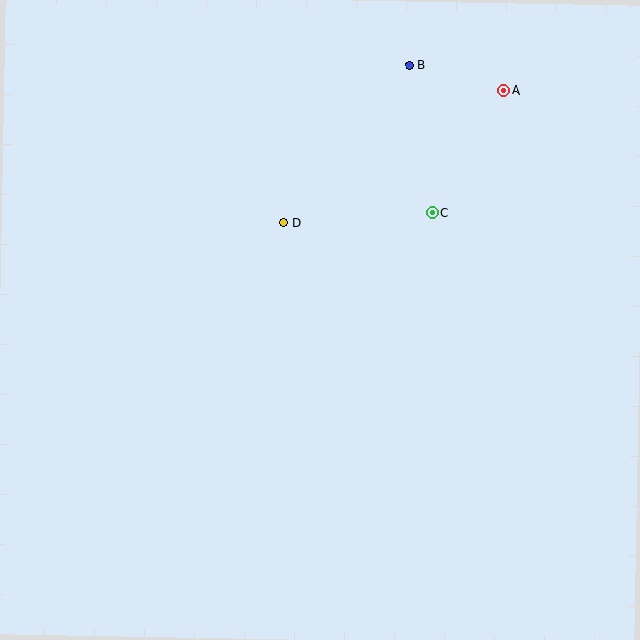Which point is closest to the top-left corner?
Point D is closest to the top-left corner.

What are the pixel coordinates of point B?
Point B is at (409, 65).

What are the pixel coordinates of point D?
Point D is at (283, 223).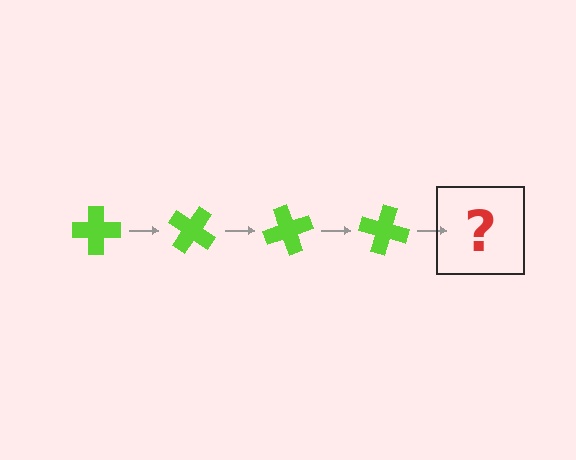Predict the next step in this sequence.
The next step is a lime cross rotated 140 degrees.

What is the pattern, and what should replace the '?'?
The pattern is that the cross rotates 35 degrees each step. The '?' should be a lime cross rotated 140 degrees.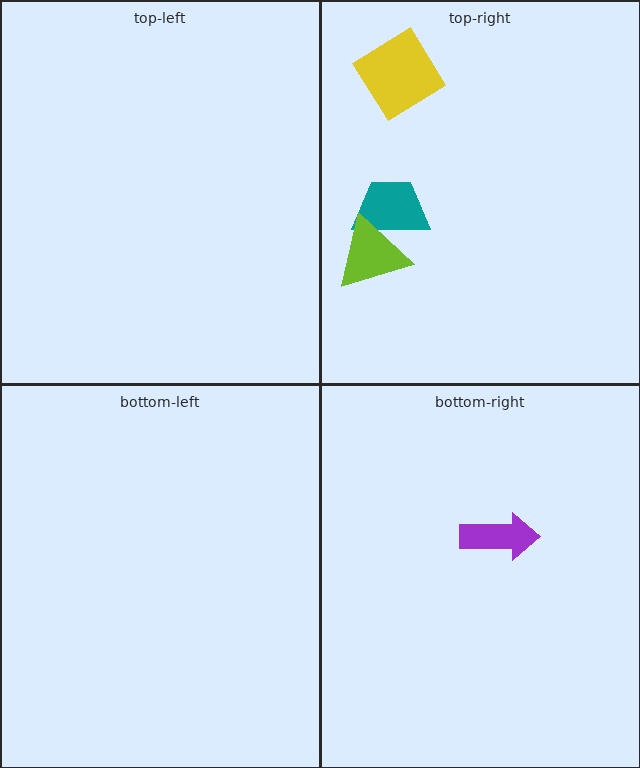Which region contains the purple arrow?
The bottom-right region.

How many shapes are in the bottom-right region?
1.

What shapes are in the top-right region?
The teal trapezoid, the yellow diamond, the lime triangle.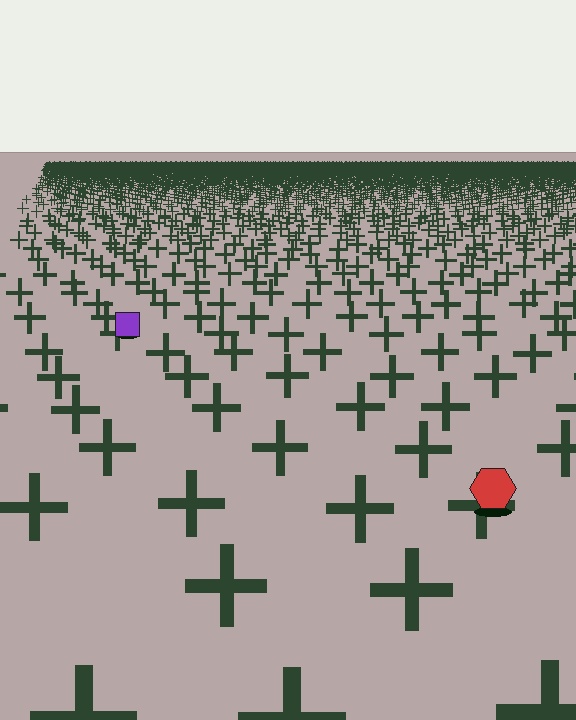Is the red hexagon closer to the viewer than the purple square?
Yes. The red hexagon is closer — you can tell from the texture gradient: the ground texture is coarser near it.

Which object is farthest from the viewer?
The purple square is farthest from the viewer. It appears smaller and the ground texture around it is denser.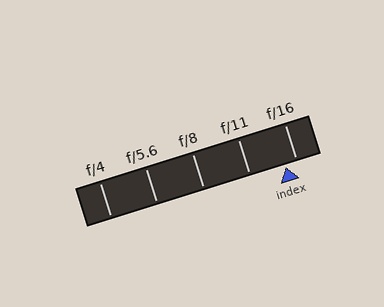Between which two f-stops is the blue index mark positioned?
The index mark is between f/11 and f/16.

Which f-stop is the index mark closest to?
The index mark is closest to f/16.